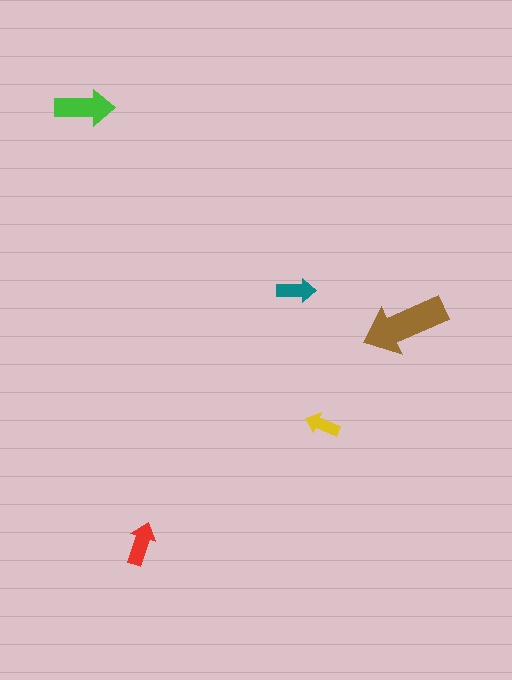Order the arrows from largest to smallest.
the brown one, the green one, the red one, the teal one, the yellow one.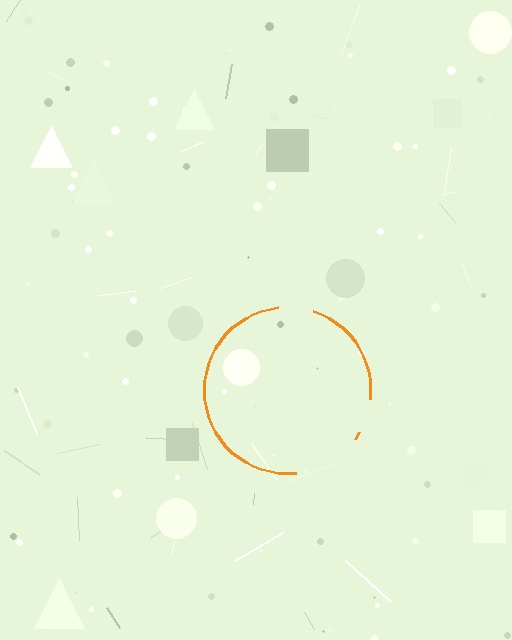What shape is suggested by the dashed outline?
The dashed outline suggests a circle.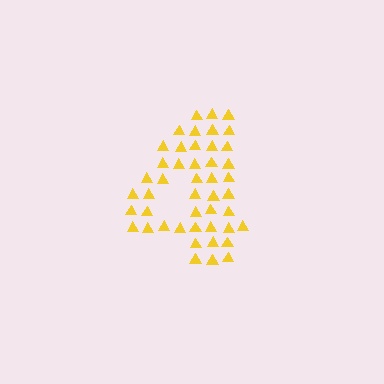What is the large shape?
The large shape is the digit 4.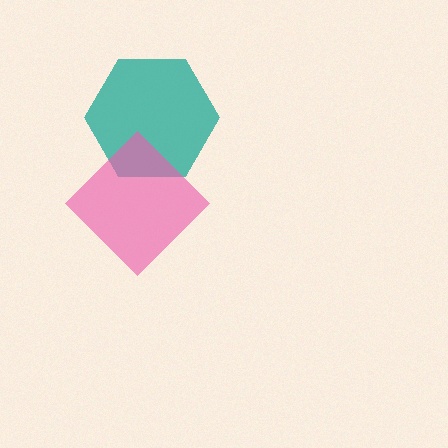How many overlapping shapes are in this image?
There are 2 overlapping shapes in the image.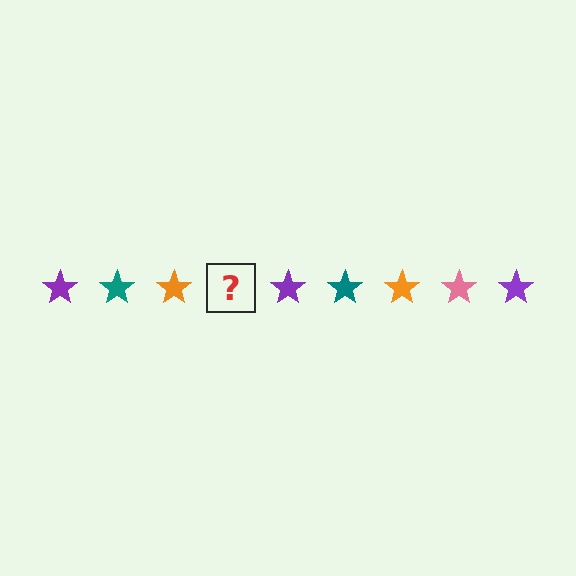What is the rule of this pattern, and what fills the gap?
The rule is that the pattern cycles through purple, teal, orange, pink stars. The gap should be filled with a pink star.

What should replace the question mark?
The question mark should be replaced with a pink star.